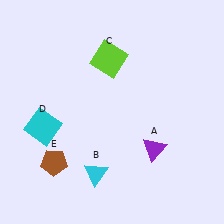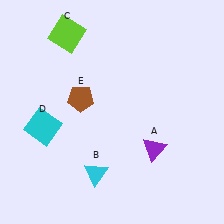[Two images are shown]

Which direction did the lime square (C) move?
The lime square (C) moved left.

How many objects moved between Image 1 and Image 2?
2 objects moved between the two images.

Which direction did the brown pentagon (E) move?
The brown pentagon (E) moved up.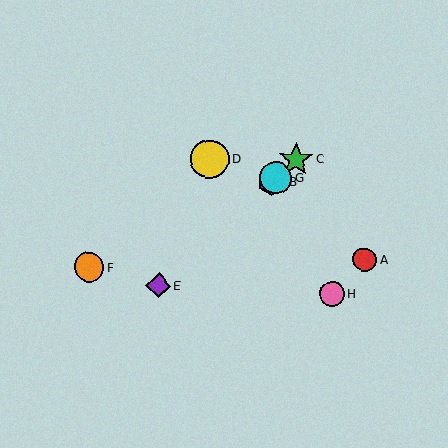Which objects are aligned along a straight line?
Objects B, C, E, G are aligned along a straight line.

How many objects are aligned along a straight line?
4 objects (B, C, E, G) are aligned along a straight line.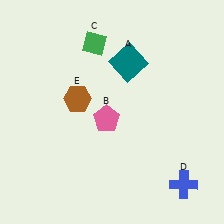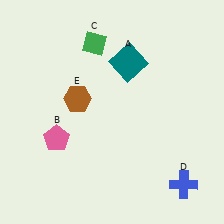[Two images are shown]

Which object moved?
The pink pentagon (B) moved left.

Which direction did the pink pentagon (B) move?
The pink pentagon (B) moved left.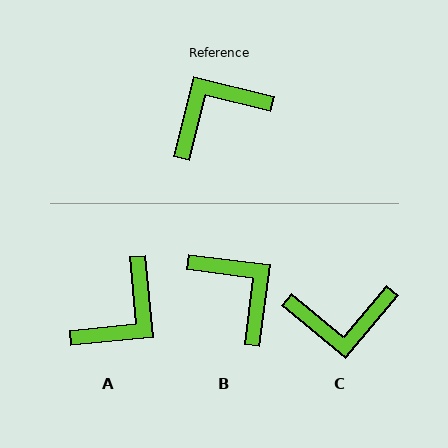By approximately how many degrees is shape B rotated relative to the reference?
Approximately 83 degrees clockwise.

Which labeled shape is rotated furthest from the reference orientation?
A, about 161 degrees away.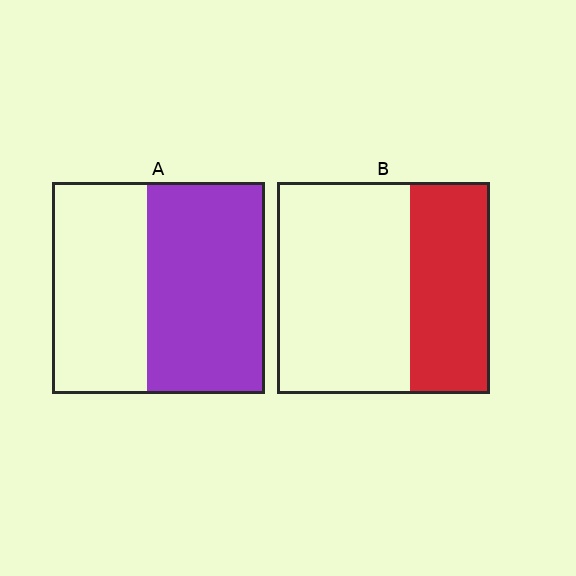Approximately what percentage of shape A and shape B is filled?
A is approximately 55% and B is approximately 40%.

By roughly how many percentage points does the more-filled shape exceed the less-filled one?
By roughly 20 percentage points (A over B).